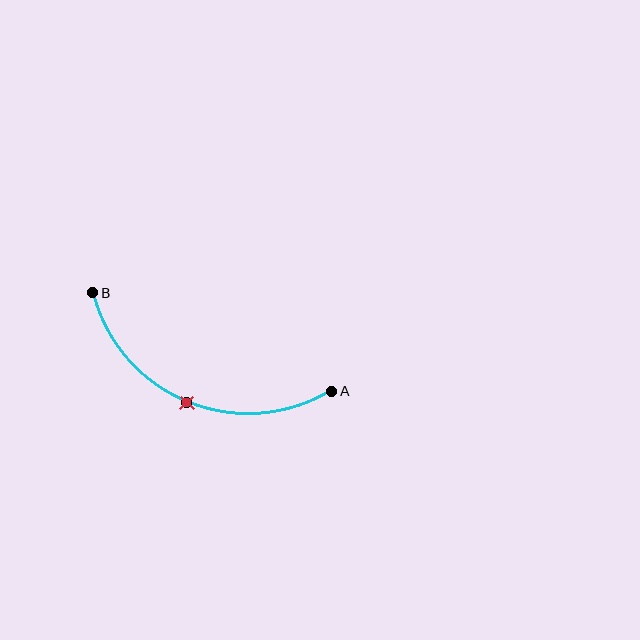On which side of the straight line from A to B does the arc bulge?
The arc bulges below the straight line connecting A and B.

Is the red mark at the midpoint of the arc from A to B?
Yes. The red mark lies on the arc at equal arc-length from both A and B — it is the arc midpoint.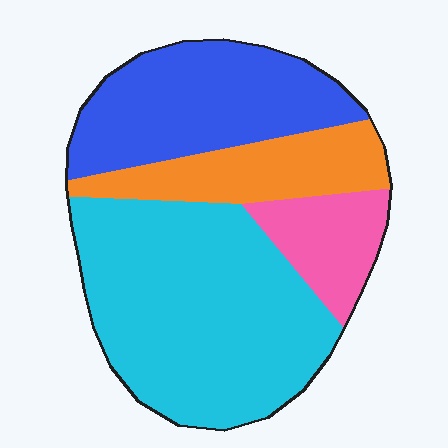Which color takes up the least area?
Pink, at roughly 10%.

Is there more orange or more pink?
Orange.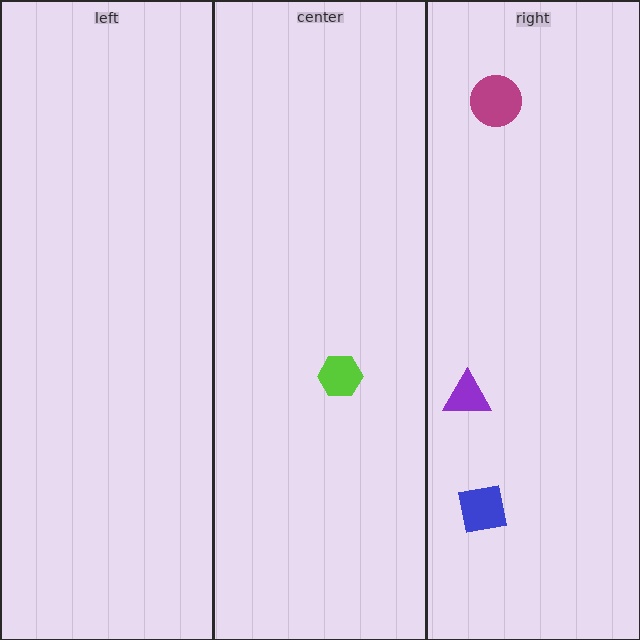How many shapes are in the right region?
3.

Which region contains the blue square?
The right region.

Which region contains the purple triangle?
The right region.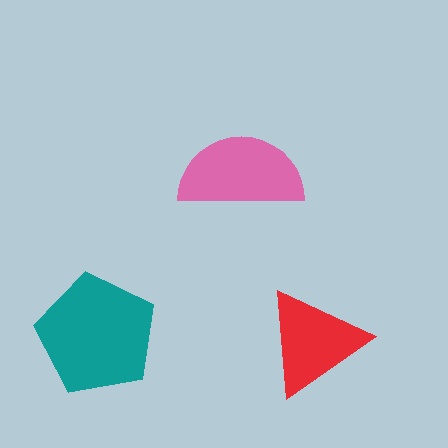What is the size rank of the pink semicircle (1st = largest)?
2nd.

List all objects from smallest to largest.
The red triangle, the pink semicircle, the teal pentagon.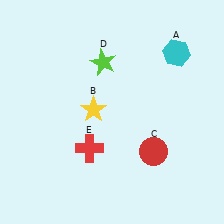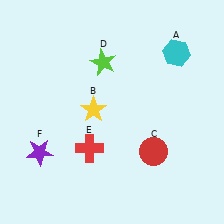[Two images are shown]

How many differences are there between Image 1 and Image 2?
There is 1 difference between the two images.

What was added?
A purple star (F) was added in Image 2.